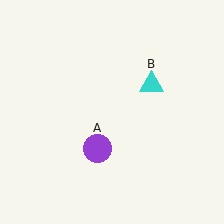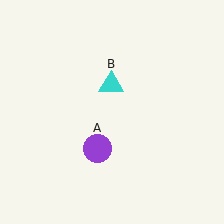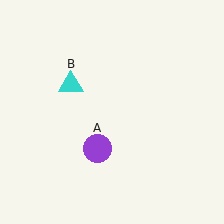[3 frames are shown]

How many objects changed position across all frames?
1 object changed position: cyan triangle (object B).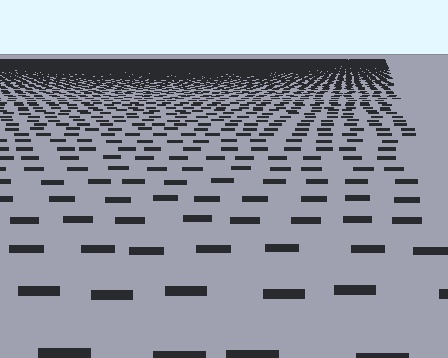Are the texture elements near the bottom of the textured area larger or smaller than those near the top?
Larger. Near the bottom, elements are closer to the viewer and appear at a bigger on-screen size.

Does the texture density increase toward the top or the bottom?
Density increases toward the top.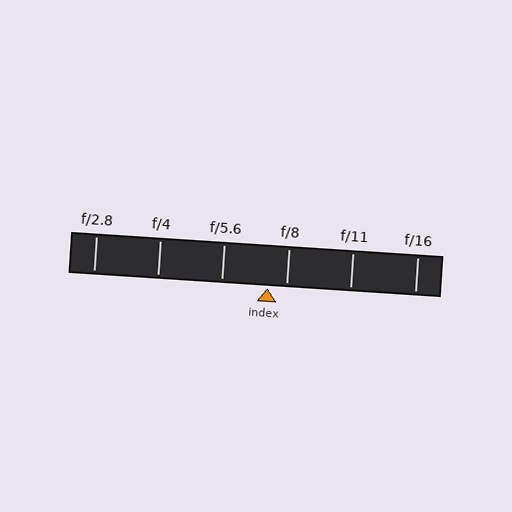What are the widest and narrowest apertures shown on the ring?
The widest aperture shown is f/2.8 and the narrowest is f/16.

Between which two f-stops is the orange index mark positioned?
The index mark is between f/5.6 and f/8.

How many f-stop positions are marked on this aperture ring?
There are 6 f-stop positions marked.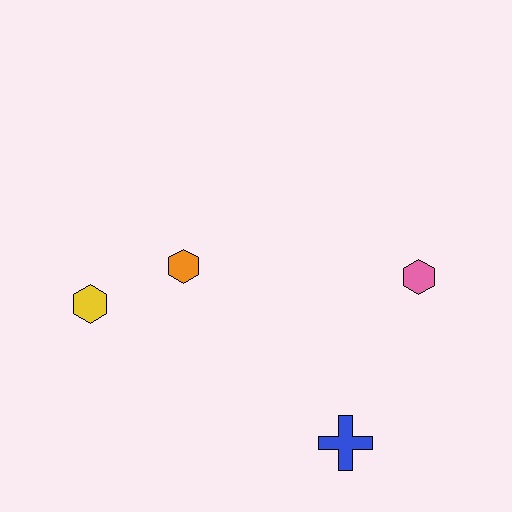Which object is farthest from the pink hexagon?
The yellow hexagon is farthest from the pink hexagon.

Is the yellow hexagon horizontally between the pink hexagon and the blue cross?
No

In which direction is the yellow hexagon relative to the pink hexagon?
The yellow hexagon is to the left of the pink hexagon.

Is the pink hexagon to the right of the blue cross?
Yes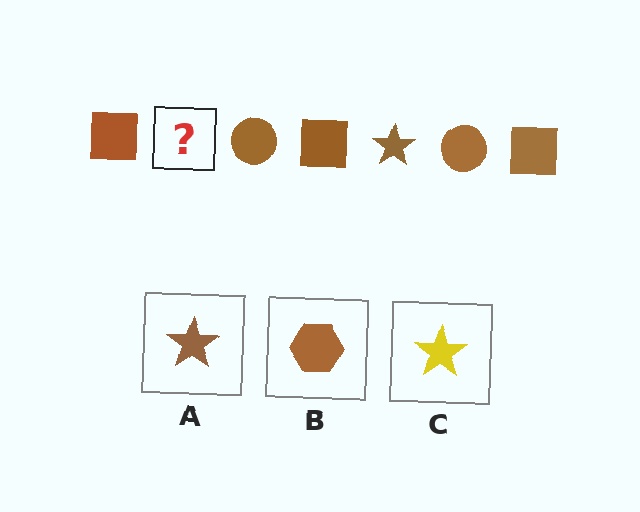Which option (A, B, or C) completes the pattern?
A.